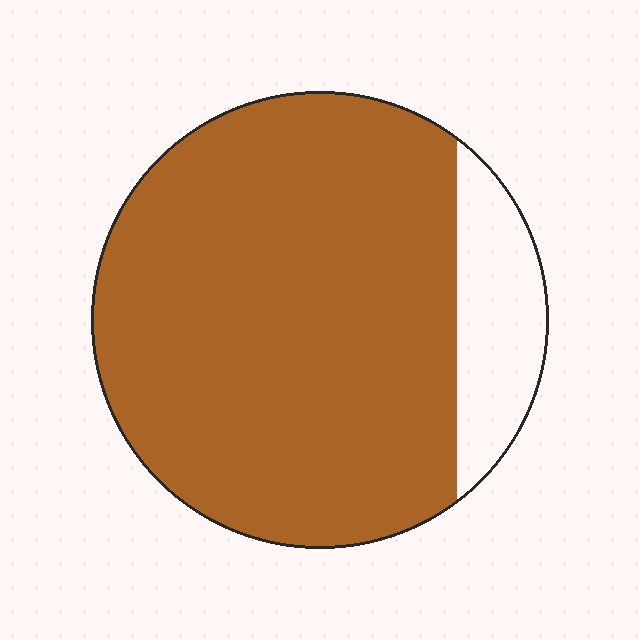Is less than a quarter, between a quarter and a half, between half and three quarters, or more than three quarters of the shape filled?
More than three quarters.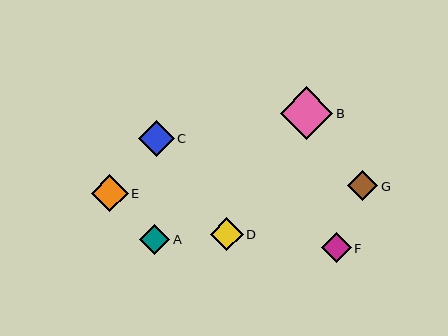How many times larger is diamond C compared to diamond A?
Diamond C is approximately 1.2 times the size of diamond A.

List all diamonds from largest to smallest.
From largest to smallest: B, E, C, D, A, G, F.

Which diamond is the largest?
Diamond B is the largest with a size of approximately 53 pixels.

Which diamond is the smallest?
Diamond F is the smallest with a size of approximately 30 pixels.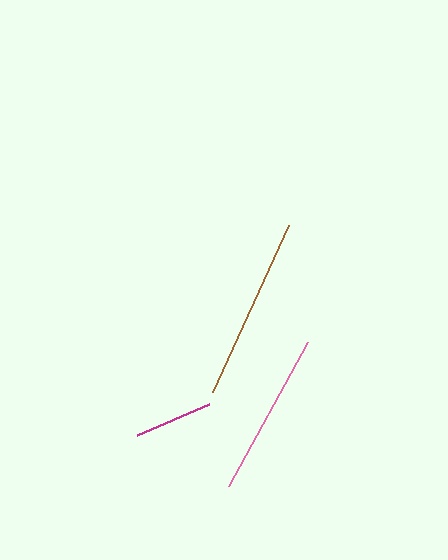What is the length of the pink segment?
The pink segment is approximately 164 pixels long.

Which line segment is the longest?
The brown line is the longest at approximately 184 pixels.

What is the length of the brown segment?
The brown segment is approximately 184 pixels long.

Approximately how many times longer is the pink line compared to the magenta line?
The pink line is approximately 2.1 times the length of the magenta line.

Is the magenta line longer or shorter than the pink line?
The pink line is longer than the magenta line.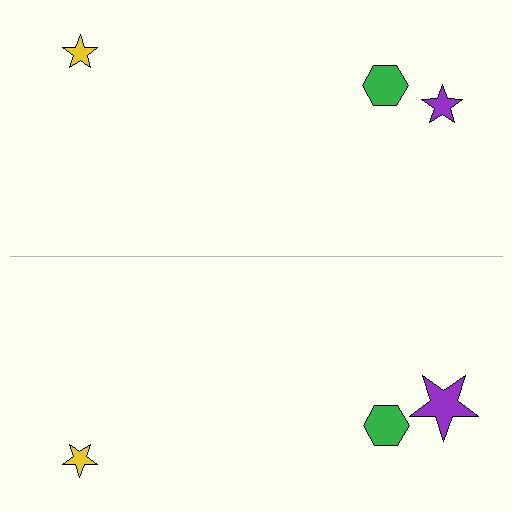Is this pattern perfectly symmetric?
No, the pattern is not perfectly symmetric. The purple star on the bottom side has a different size than its mirror counterpart.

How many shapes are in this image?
There are 6 shapes in this image.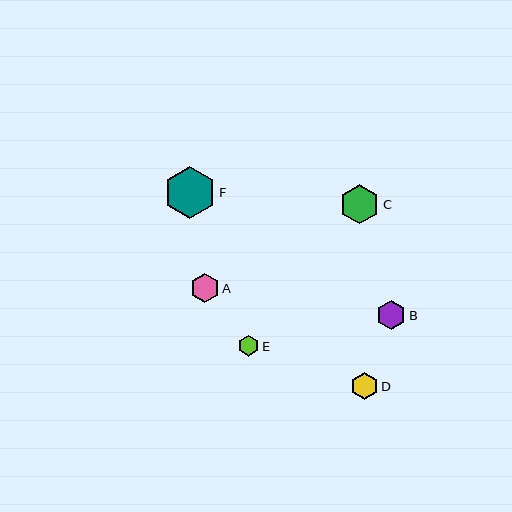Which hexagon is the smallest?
Hexagon E is the smallest with a size of approximately 21 pixels.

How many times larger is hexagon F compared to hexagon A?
Hexagon F is approximately 1.8 times the size of hexagon A.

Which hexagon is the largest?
Hexagon F is the largest with a size of approximately 52 pixels.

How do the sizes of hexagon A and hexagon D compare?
Hexagon A and hexagon D are approximately the same size.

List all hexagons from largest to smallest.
From largest to smallest: F, C, B, A, D, E.